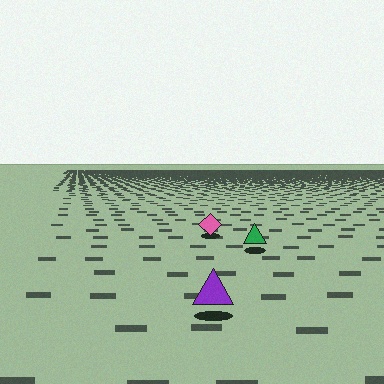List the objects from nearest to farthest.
From nearest to farthest: the purple triangle, the green triangle, the pink diamond.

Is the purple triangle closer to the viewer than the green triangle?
Yes. The purple triangle is closer — you can tell from the texture gradient: the ground texture is coarser near it.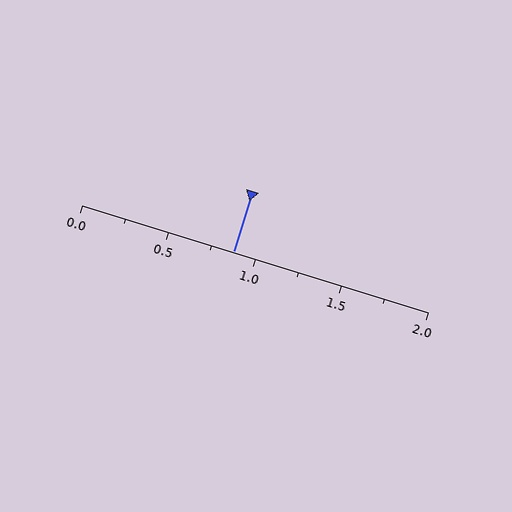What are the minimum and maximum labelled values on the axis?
The axis runs from 0.0 to 2.0.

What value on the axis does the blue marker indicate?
The marker indicates approximately 0.88.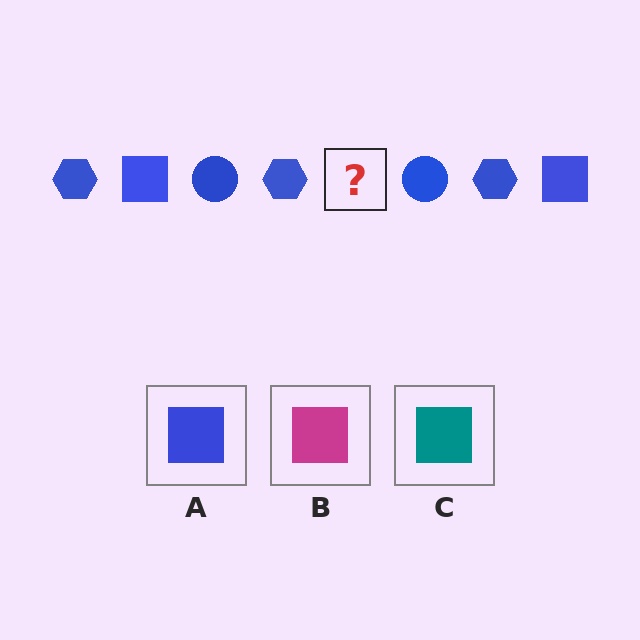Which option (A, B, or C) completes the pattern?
A.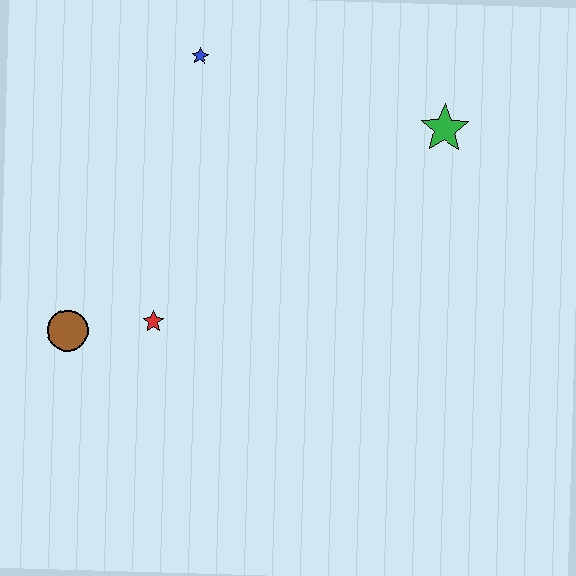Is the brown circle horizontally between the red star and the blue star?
No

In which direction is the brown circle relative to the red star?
The brown circle is to the left of the red star.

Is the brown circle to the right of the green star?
No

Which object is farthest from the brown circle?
The green star is farthest from the brown circle.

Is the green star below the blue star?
Yes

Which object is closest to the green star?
The blue star is closest to the green star.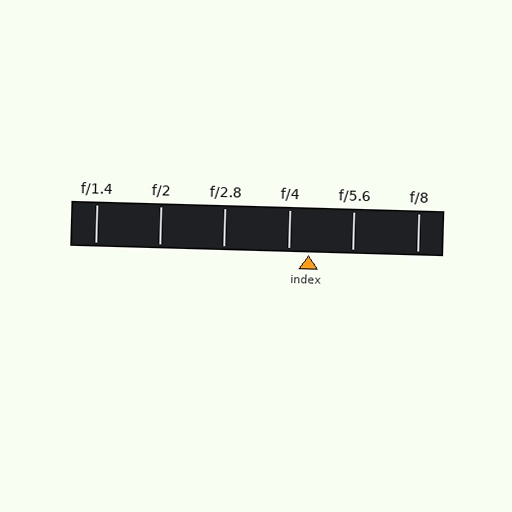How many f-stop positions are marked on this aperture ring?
There are 6 f-stop positions marked.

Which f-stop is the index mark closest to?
The index mark is closest to f/4.